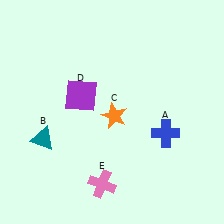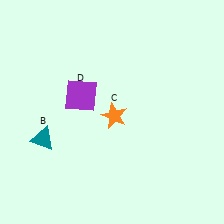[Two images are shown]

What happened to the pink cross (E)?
The pink cross (E) was removed in Image 2. It was in the bottom-left area of Image 1.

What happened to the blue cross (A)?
The blue cross (A) was removed in Image 2. It was in the bottom-right area of Image 1.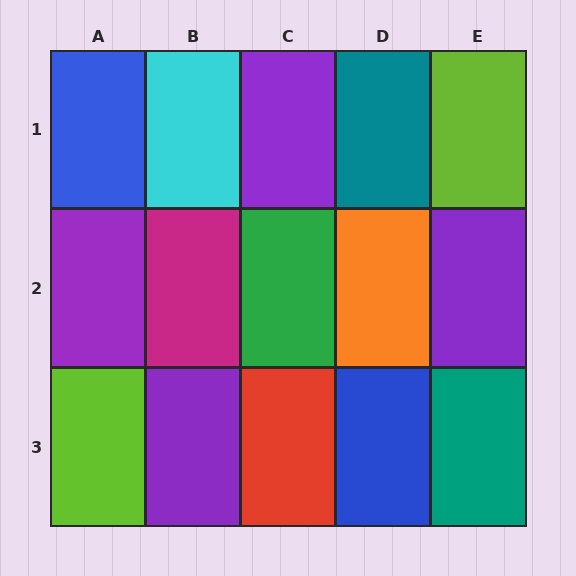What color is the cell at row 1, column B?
Cyan.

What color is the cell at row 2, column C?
Green.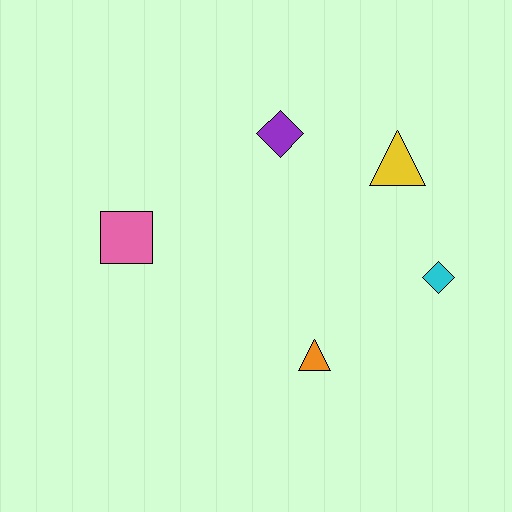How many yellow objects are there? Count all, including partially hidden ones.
There is 1 yellow object.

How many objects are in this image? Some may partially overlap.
There are 5 objects.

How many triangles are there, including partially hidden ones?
There are 2 triangles.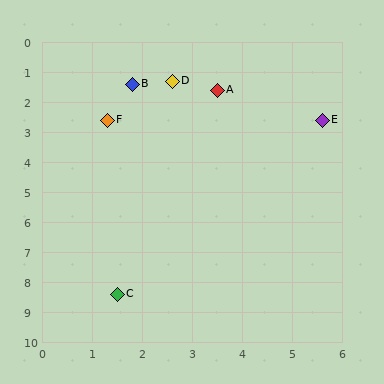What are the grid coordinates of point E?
Point E is at approximately (5.6, 2.6).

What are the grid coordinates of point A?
Point A is at approximately (3.5, 1.6).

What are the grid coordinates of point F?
Point F is at approximately (1.3, 2.6).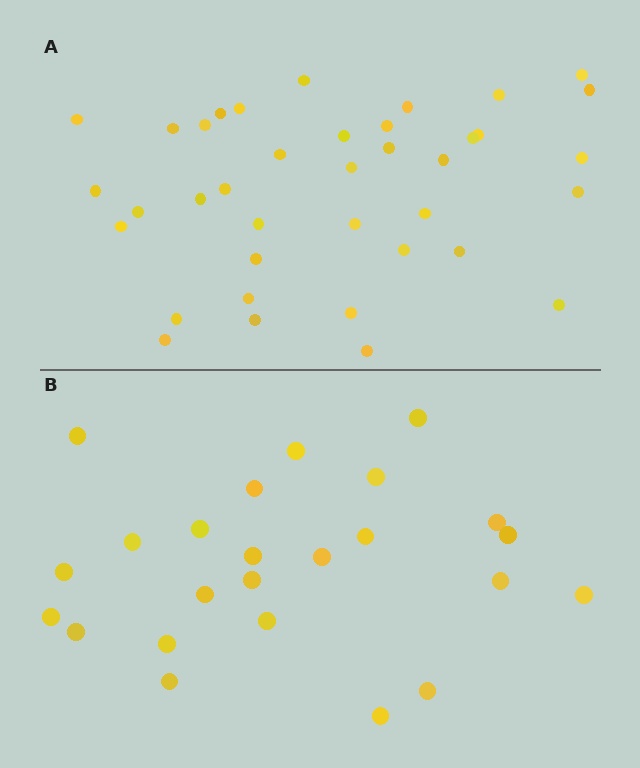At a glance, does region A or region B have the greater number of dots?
Region A (the top region) has more dots.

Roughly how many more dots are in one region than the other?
Region A has approximately 15 more dots than region B.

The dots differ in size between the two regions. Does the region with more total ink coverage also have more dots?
No. Region B has more total ink coverage because its dots are larger, but region A actually contains more individual dots. Total area can be misleading — the number of items is what matters here.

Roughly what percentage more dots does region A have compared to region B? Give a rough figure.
About 60% more.